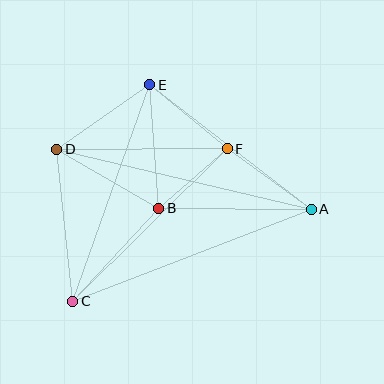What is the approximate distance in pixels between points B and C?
The distance between B and C is approximately 127 pixels.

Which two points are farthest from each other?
Points A and D are farthest from each other.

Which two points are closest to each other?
Points B and F are closest to each other.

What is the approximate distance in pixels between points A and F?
The distance between A and F is approximately 104 pixels.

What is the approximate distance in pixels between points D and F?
The distance between D and F is approximately 170 pixels.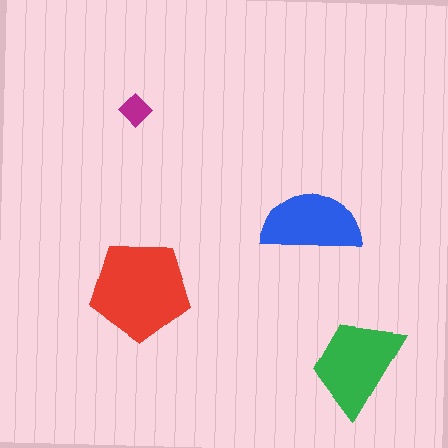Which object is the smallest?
The magenta diamond.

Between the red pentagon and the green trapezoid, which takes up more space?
The red pentagon.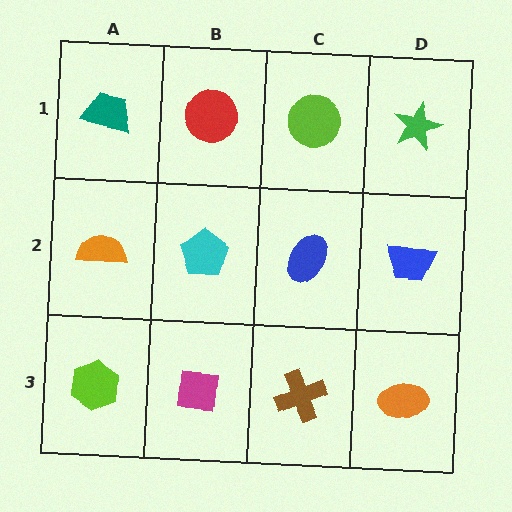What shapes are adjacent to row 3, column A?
An orange semicircle (row 2, column A), a magenta square (row 3, column B).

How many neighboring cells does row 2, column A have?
3.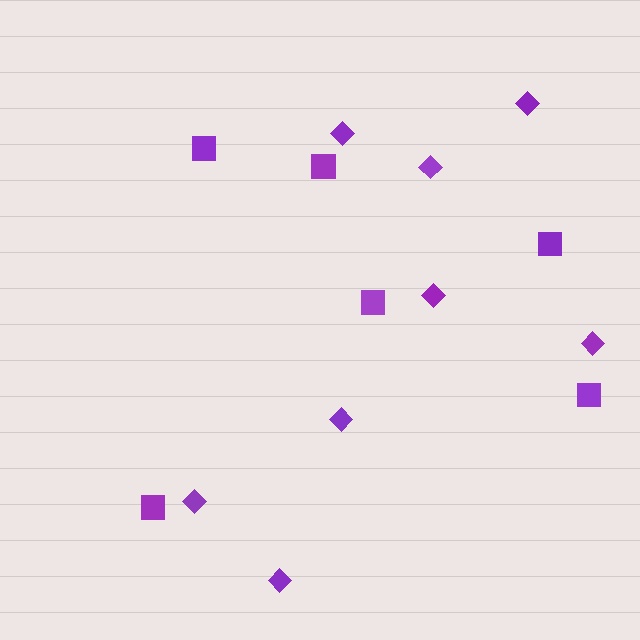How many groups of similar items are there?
There are 2 groups: one group of diamonds (8) and one group of squares (6).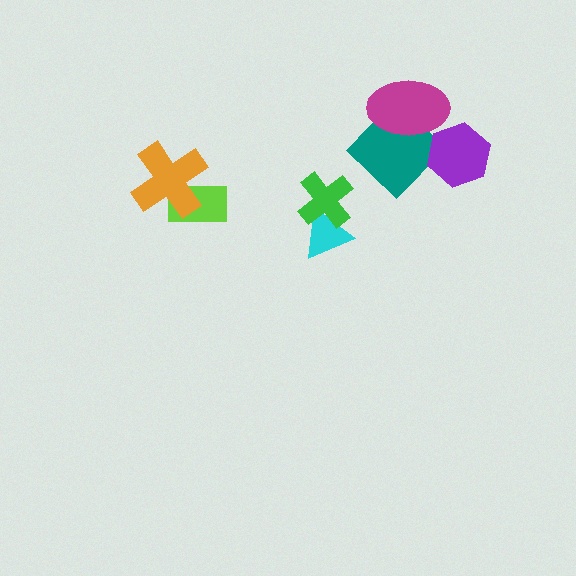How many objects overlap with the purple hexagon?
1 object overlaps with the purple hexagon.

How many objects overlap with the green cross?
1 object overlaps with the green cross.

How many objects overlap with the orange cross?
1 object overlaps with the orange cross.